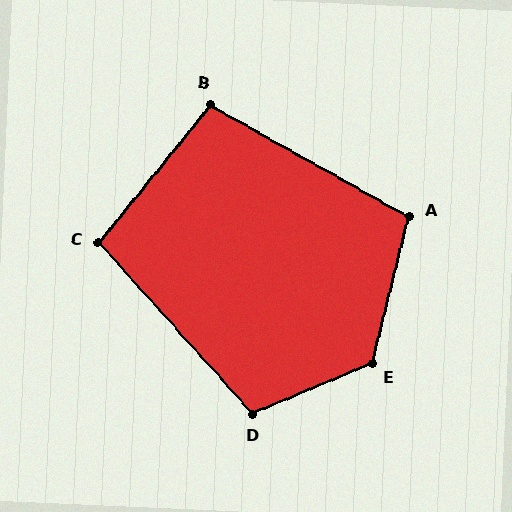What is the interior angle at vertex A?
Approximately 105 degrees (obtuse).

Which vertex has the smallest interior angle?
C, at approximately 99 degrees.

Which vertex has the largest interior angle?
E, at approximately 127 degrees.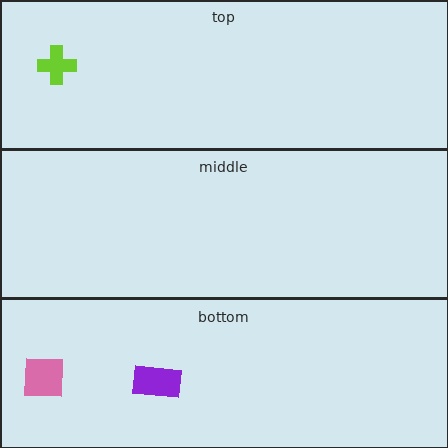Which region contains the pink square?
The bottom region.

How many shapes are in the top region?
1.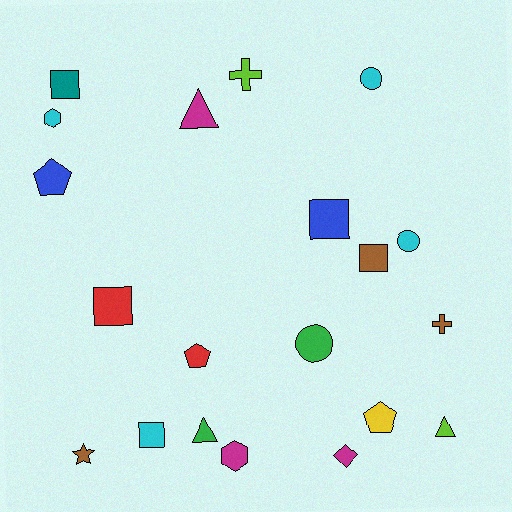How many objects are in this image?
There are 20 objects.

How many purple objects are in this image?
There are no purple objects.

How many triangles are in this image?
There are 3 triangles.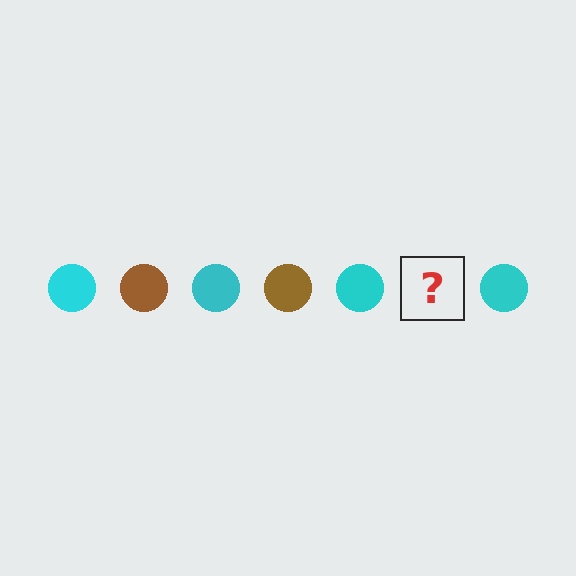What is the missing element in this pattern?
The missing element is a brown circle.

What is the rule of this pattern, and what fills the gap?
The rule is that the pattern cycles through cyan, brown circles. The gap should be filled with a brown circle.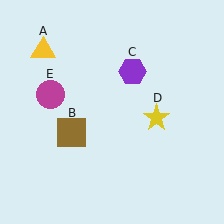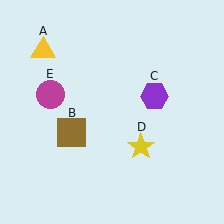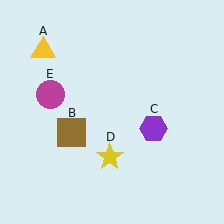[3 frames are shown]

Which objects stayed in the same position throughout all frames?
Yellow triangle (object A) and brown square (object B) and magenta circle (object E) remained stationary.